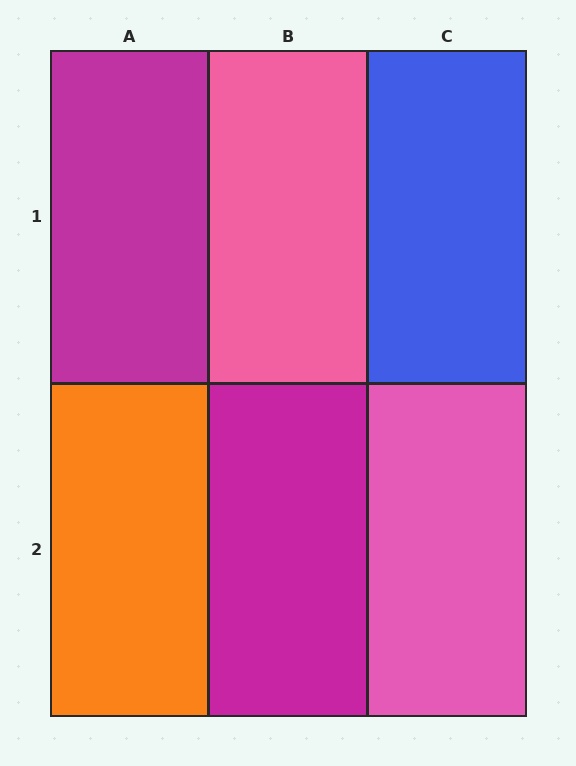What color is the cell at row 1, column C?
Blue.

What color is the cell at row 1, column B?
Pink.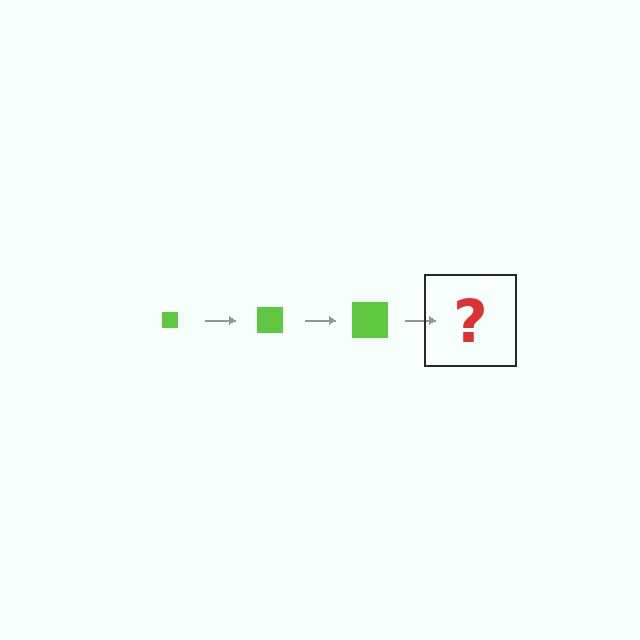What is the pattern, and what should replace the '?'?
The pattern is that the square gets progressively larger each step. The '?' should be a lime square, larger than the previous one.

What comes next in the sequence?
The next element should be a lime square, larger than the previous one.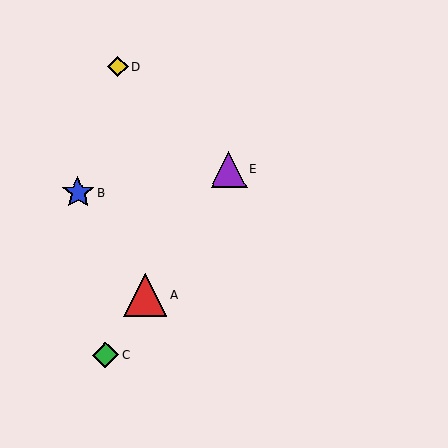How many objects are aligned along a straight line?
3 objects (A, C, E) are aligned along a straight line.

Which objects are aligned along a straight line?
Objects A, C, E are aligned along a straight line.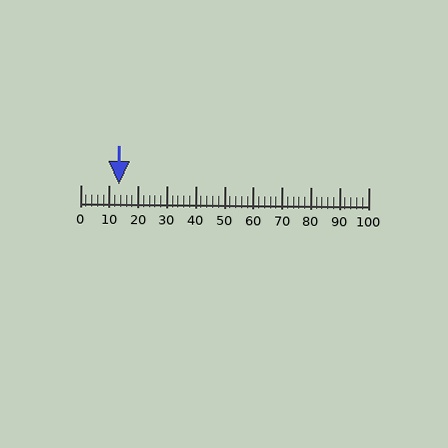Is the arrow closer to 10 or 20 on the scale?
The arrow is closer to 10.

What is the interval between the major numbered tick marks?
The major tick marks are spaced 10 units apart.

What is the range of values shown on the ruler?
The ruler shows values from 0 to 100.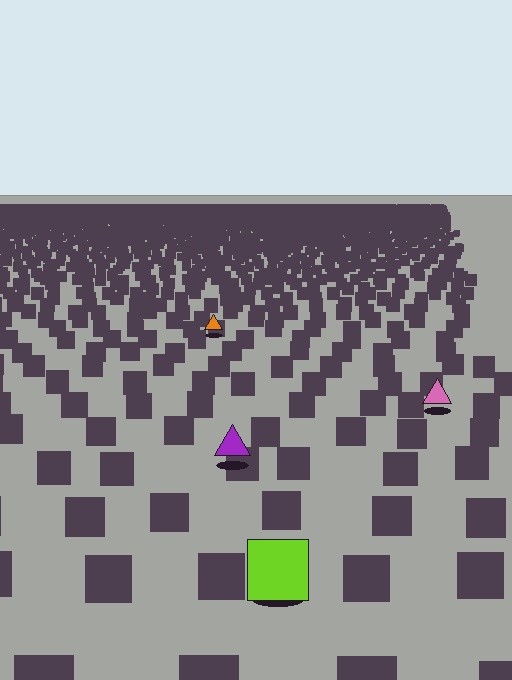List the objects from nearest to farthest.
From nearest to farthest: the lime square, the purple triangle, the pink triangle, the orange triangle.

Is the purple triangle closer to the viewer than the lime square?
No. The lime square is closer — you can tell from the texture gradient: the ground texture is coarser near it.